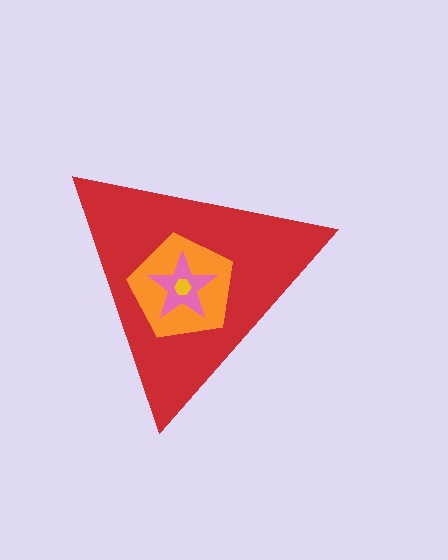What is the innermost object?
The yellow hexagon.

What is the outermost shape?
The red triangle.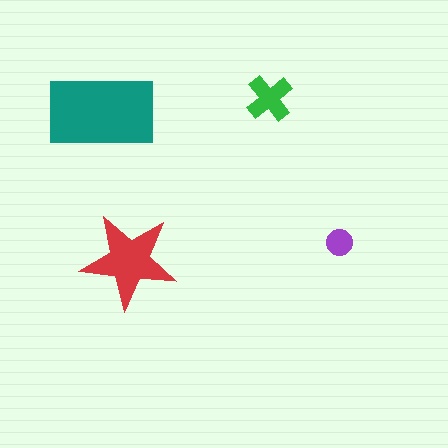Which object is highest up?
The green cross is topmost.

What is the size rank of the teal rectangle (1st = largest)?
1st.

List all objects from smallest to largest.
The purple circle, the green cross, the red star, the teal rectangle.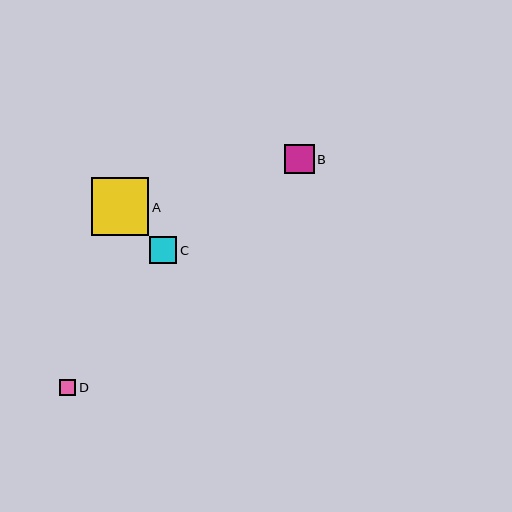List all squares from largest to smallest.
From largest to smallest: A, B, C, D.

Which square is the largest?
Square A is the largest with a size of approximately 57 pixels.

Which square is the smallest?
Square D is the smallest with a size of approximately 16 pixels.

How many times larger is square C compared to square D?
Square C is approximately 1.7 times the size of square D.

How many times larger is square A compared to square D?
Square A is approximately 3.6 times the size of square D.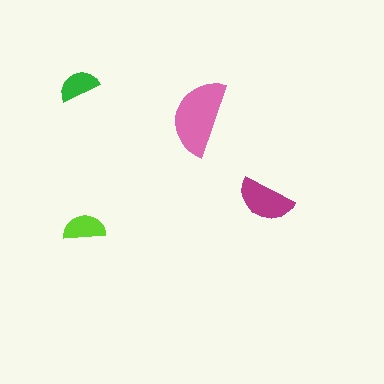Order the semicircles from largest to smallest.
the pink one, the magenta one, the lime one, the green one.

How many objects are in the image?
There are 4 objects in the image.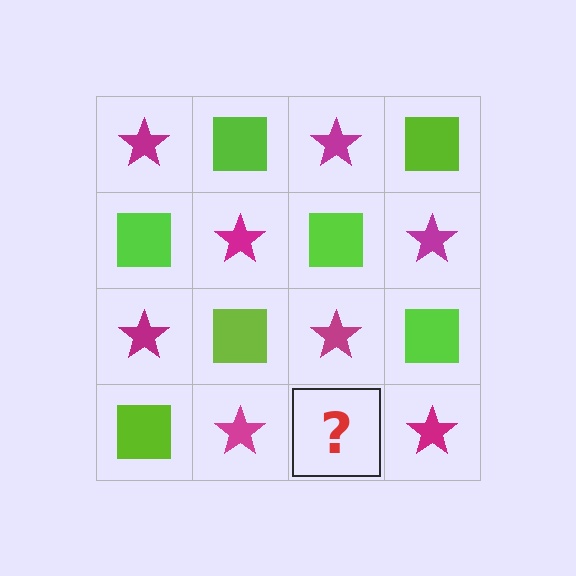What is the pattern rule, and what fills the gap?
The rule is that it alternates magenta star and lime square in a checkerboard pattern. The gap should be filled with a lime square.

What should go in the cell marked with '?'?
The missing cell should contain a lime square.